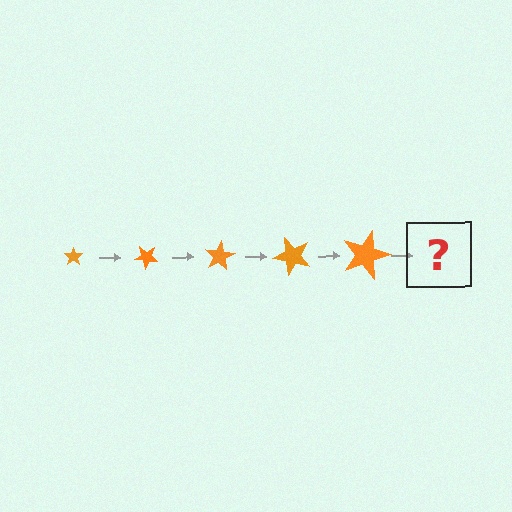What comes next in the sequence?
The next element should be a star, larger than the previous one and rotated 200 degrees from the start.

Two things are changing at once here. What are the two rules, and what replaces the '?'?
The two rules are that the star grows larger each step and it rotates 40 degrees each step. The '?' should be a star, larger than the previous one and rotated 200 degrees from the start.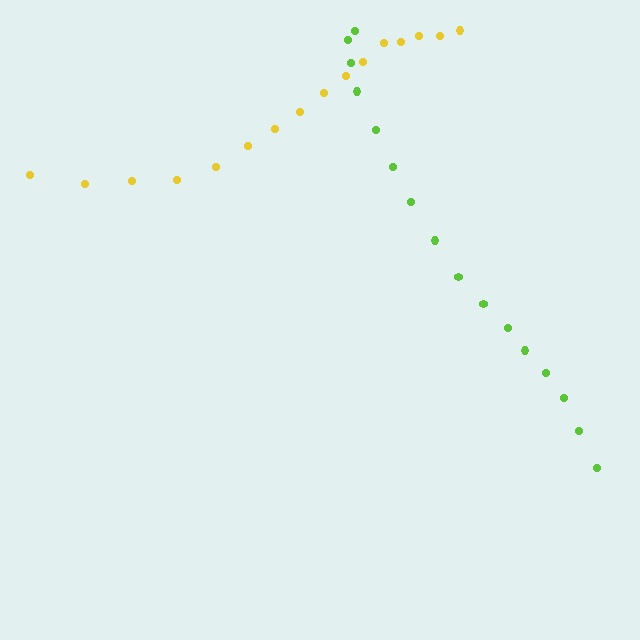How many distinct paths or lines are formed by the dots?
There are 2 distinct paths.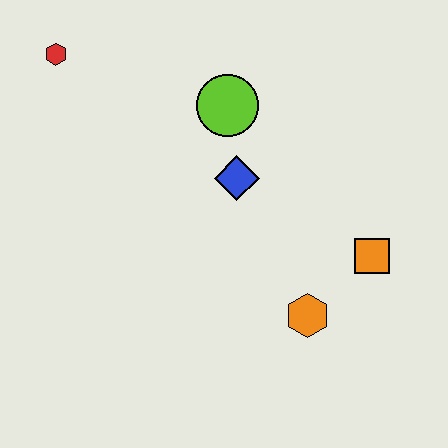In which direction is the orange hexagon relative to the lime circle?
The orange hexagon is below the lime circle.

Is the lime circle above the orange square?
Yes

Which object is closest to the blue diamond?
The lime circle is closest to the blue diamond.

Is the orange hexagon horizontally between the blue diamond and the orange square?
Yes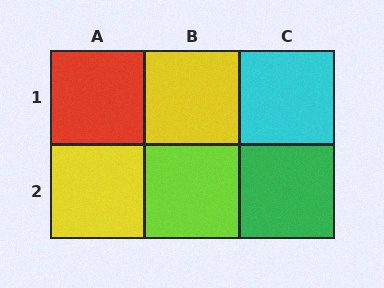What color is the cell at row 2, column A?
Yellow.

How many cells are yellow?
2 cells are yellow.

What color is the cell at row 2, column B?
Lime.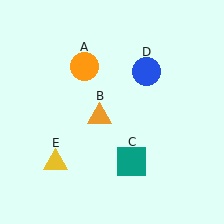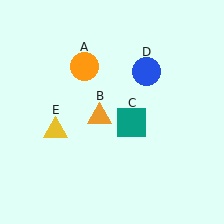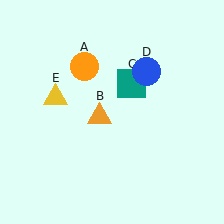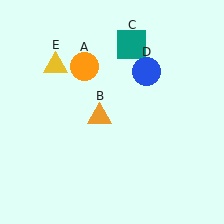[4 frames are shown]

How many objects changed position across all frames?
2 objects changed position: teal square (object C), yellow triangle (object E).